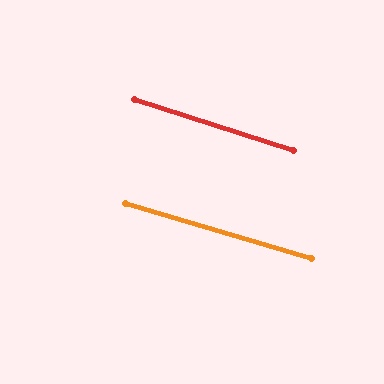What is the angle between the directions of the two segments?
Approximately 1 degree.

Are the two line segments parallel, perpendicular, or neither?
Parallel — their directions differ by only 1.2°.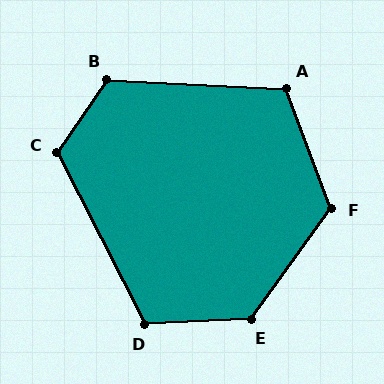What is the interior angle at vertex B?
Approximately 122 degrees (obtuse).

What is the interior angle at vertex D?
Approximately 114 degrees (obtuse).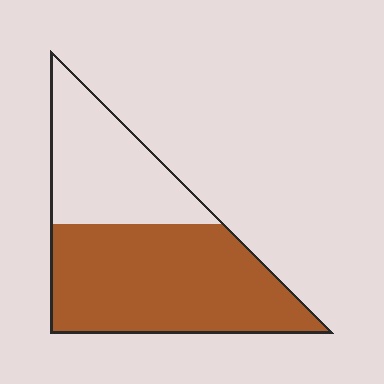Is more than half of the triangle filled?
Yes.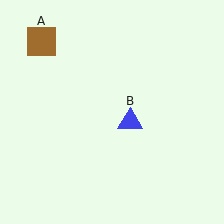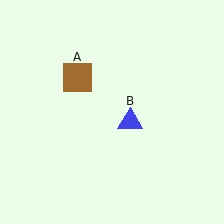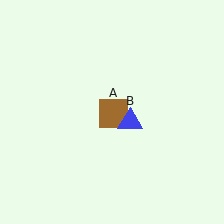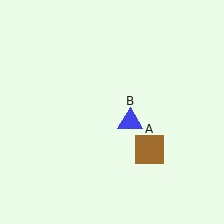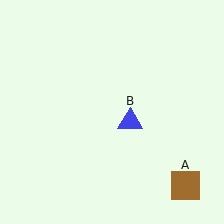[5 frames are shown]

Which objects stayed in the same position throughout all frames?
Blue triangle (object B) remained stationary.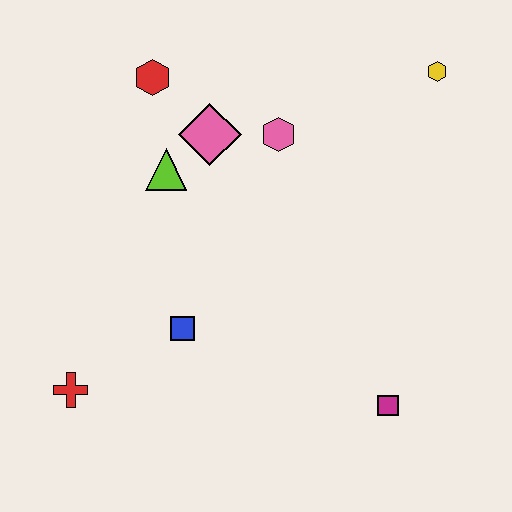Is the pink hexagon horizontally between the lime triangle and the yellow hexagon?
Yes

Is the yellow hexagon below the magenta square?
No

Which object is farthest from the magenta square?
The red hexagon is farthest from the magenta square.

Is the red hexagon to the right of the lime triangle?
No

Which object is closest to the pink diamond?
The lime triangle is closest to the pink diamond.